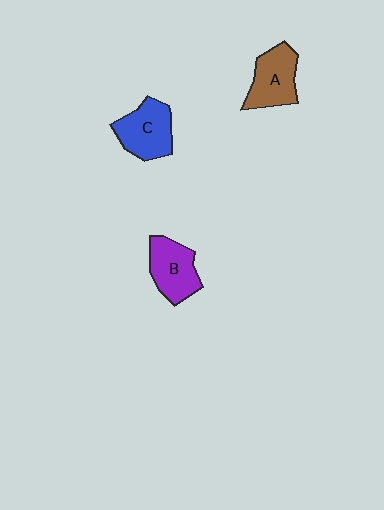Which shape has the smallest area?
Shape B (purple).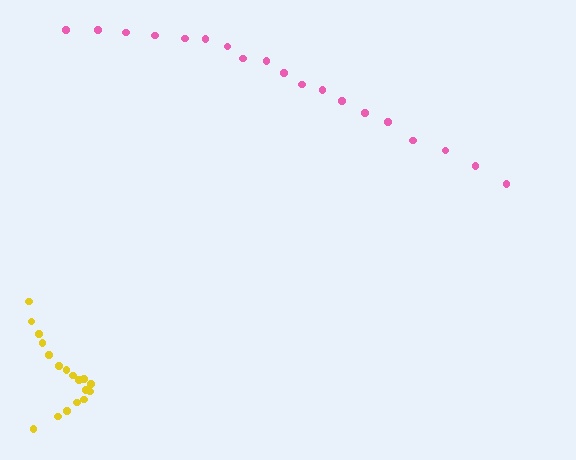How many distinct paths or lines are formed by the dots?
There are 2 distinct paths.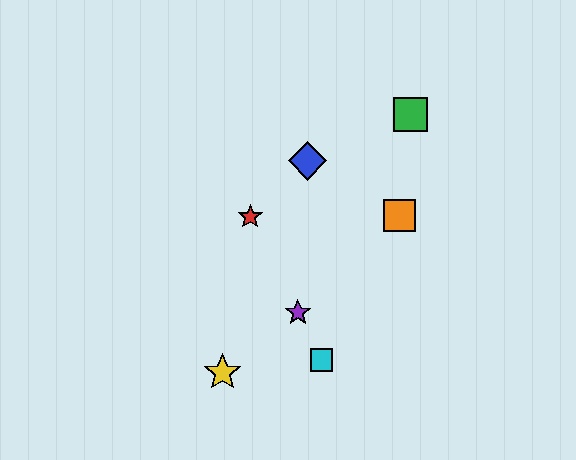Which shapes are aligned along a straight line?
The red star, the purple star, the cyan square are aligned along a straight line.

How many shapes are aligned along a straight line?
3 shapes (the red star, the purple star, the cyan square) are aligned along a straight line.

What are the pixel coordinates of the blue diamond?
The blue diamond is at (307, 161).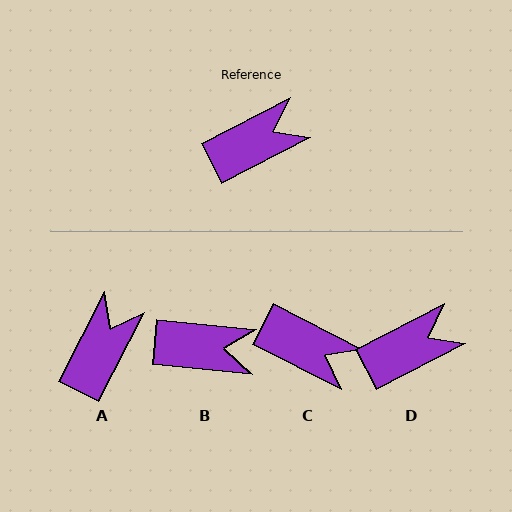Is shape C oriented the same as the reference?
No, it is off by about 54 degrees.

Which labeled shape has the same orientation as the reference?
D.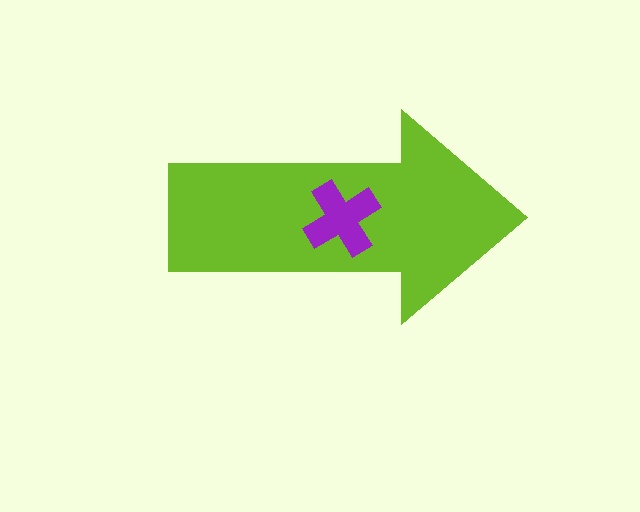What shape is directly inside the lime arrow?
The purple cross.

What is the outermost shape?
The lime arrow.